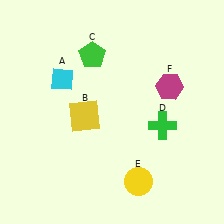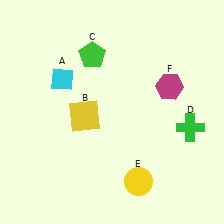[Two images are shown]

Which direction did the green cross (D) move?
The green cross (D) moved right.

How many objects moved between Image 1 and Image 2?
1 object moved between the two images.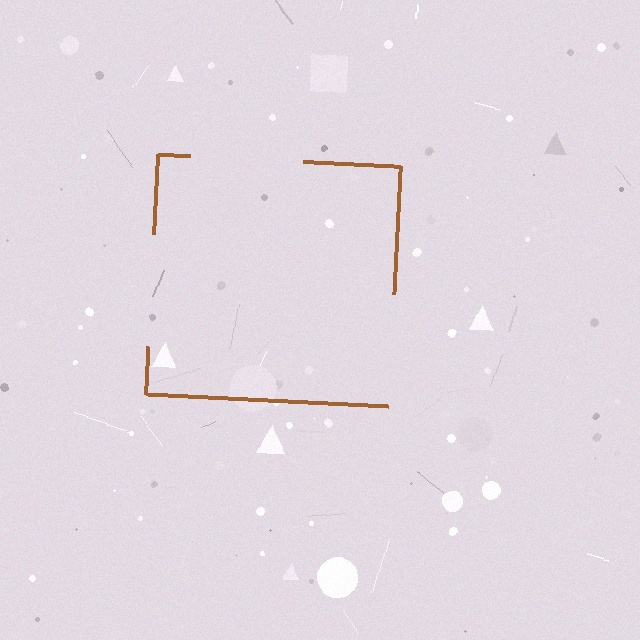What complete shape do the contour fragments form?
The contour fragments form a square.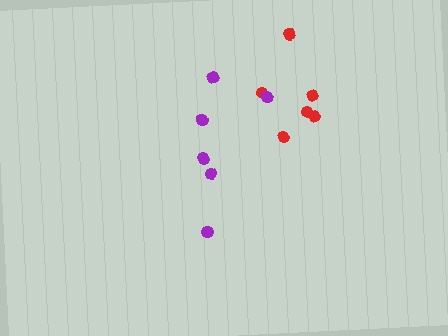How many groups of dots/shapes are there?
There are 2 groups.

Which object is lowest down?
The purple cluster is bottommost.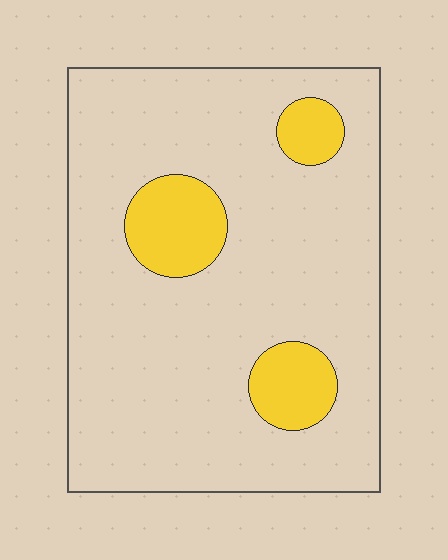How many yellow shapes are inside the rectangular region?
3.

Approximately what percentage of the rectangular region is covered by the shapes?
Approximately 15%.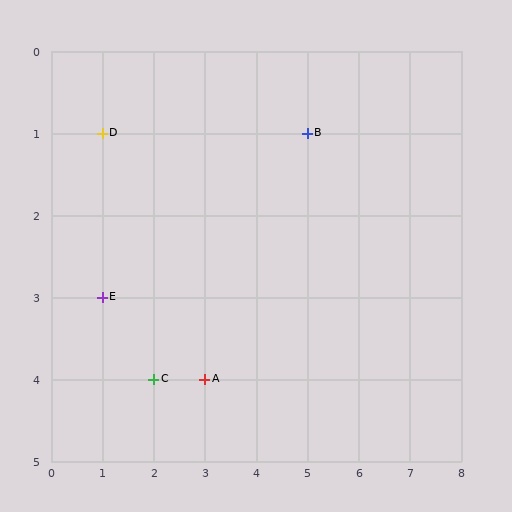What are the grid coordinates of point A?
Point A is at grid coordinates (3, 4).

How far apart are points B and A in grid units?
Points B and A are 2 columns and 3 rows apart (about 3.6 grid units diagonally).